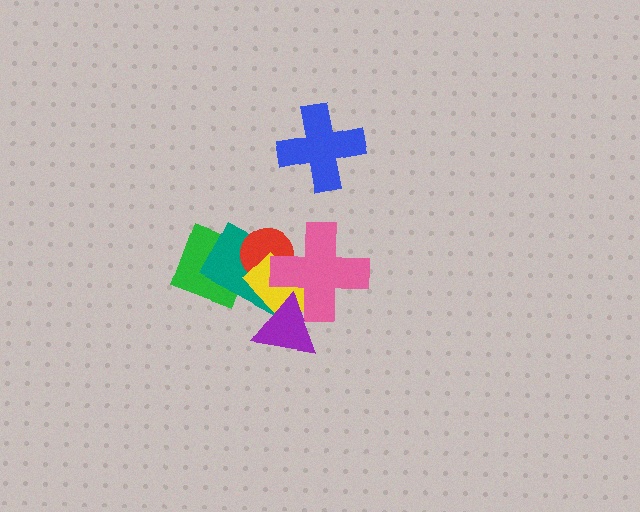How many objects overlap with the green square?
1 object overlaps with the green square.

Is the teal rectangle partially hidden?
Yes, it is partially covered by another shape.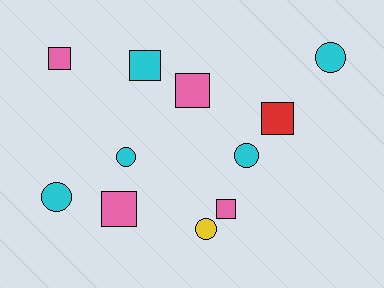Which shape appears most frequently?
Square, with 6 objects.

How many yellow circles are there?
There is 1 yellow circle.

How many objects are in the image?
There are 11 objects.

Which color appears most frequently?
Cyan, with 5 objects.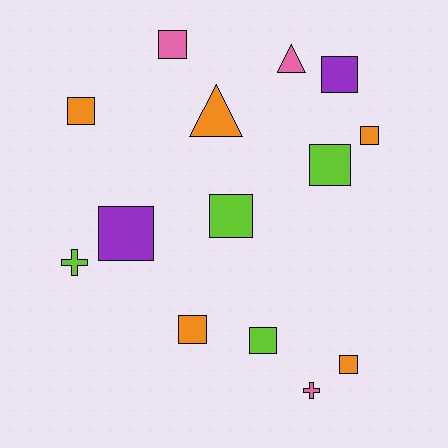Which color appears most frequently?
Orange, with 5 objects.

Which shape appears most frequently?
Square, with 10 objects.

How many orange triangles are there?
There is 1 orange triangle.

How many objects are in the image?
There are 14 objects.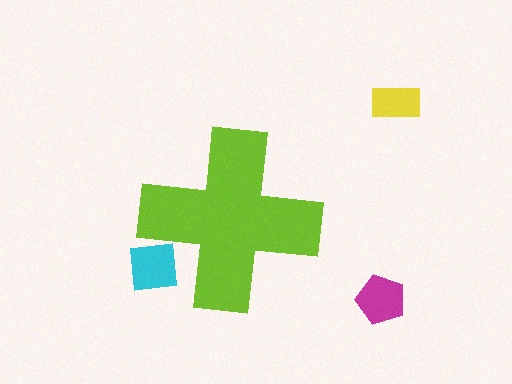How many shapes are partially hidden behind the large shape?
1 shape is partially hidden.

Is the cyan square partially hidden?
Yes, the cyan square is partially hidden behind the lime cross.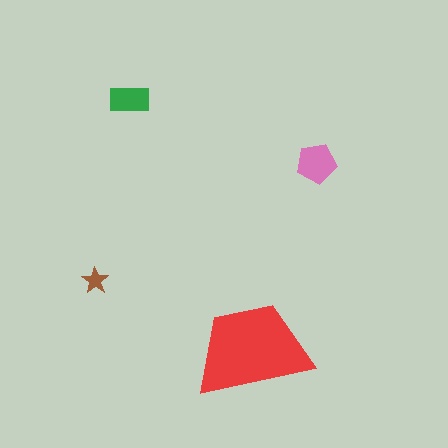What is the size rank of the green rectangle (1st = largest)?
3rd.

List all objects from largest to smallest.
The red trapezoid, the pink pentagon, the green rectangle, the brown star.